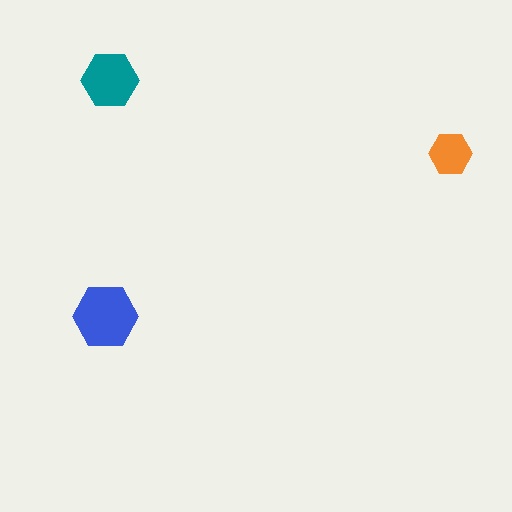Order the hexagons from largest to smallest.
the blue one, the teal one, the orange one.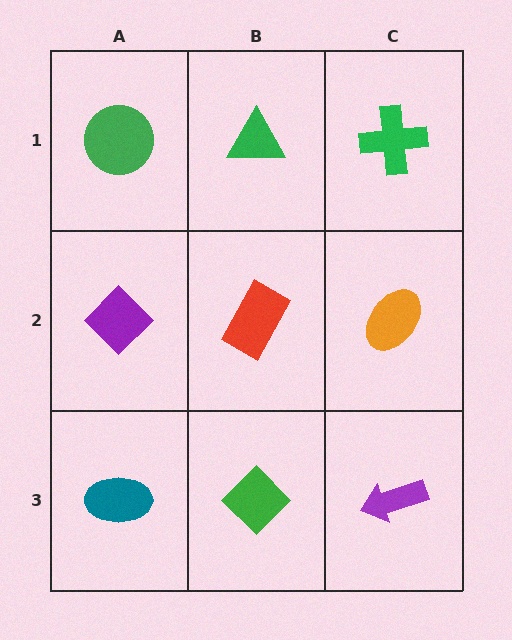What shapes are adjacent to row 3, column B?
A red rectangle (row 2, column B), a teal ellipse (row 3, column A), a purple arrow (row 3, column C).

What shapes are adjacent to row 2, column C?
A green cross (row 1, column C), a purple arrow (row 3, column C), a red rectangle (row 2, column B).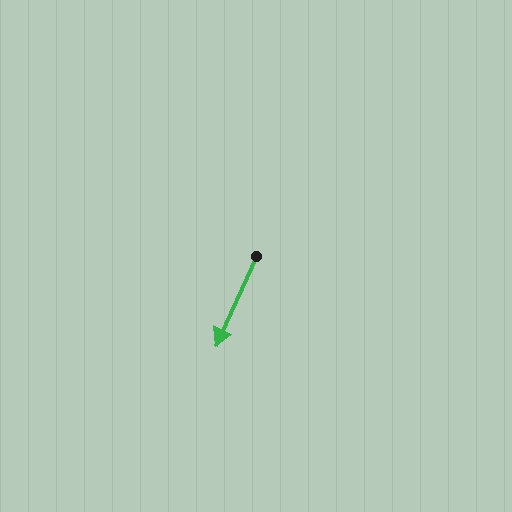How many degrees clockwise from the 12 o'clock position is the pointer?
Approximately 204 degrees.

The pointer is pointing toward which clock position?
Roughly 7 o'clock.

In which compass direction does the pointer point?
Southwest.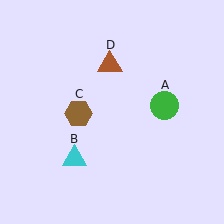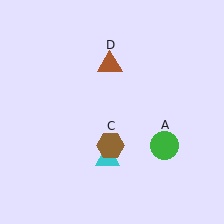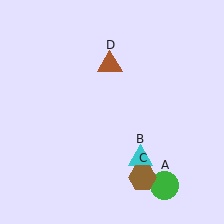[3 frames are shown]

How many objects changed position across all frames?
3 objects changed position: green circle (object A), cyan triangle (object B), brown hexagon (object C).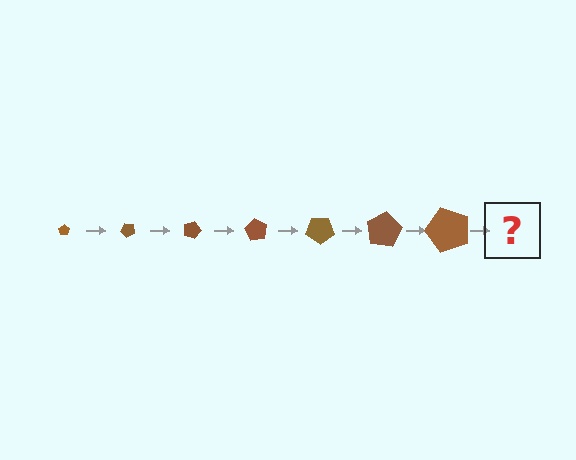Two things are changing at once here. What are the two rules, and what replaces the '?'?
The two rules are that the pentagon grows larger each step and it rotates 45 degrees each step. The '?' should be a pentagon, larger than the previous one and rotated 315 degrees from the start.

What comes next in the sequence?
The next element should be a pentagon, larger than the previous one and rotated 315 degrees from the start.